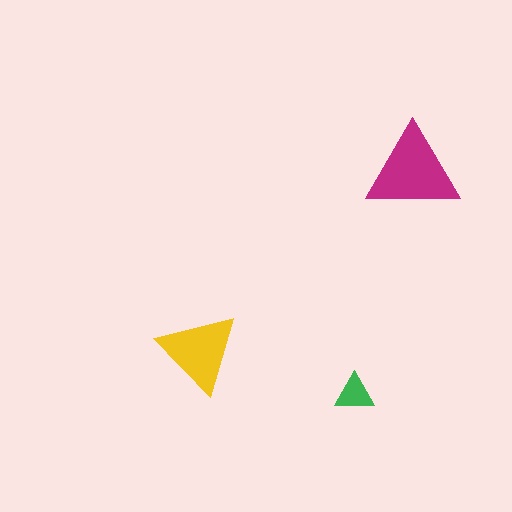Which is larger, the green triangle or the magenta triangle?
The magenta one.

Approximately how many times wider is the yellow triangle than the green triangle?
About 2 times wider.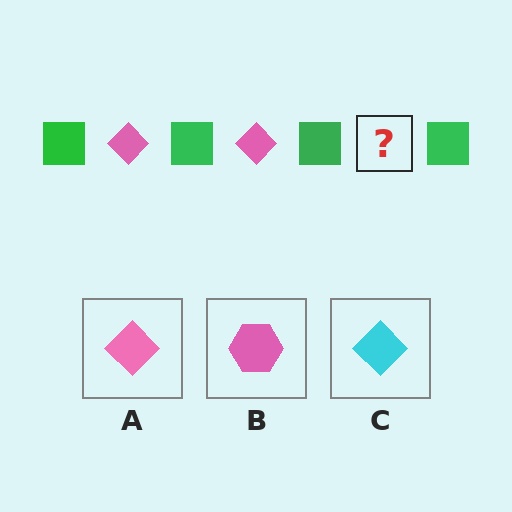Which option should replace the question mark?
Option A.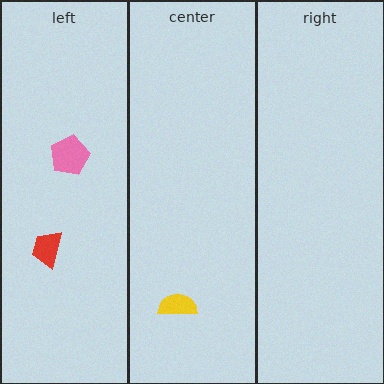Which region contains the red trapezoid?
The left region.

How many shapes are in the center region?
1.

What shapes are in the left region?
The red trapezoid, the pink pentagon.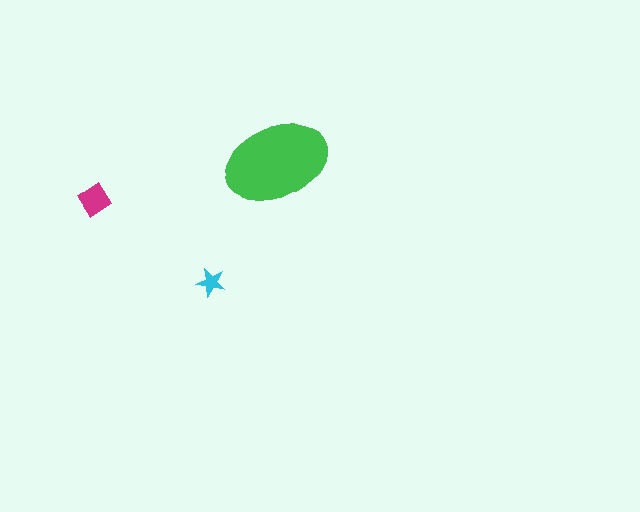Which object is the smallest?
The cyan star.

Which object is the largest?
The green ellipse.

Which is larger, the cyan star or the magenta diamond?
The magenta diamond.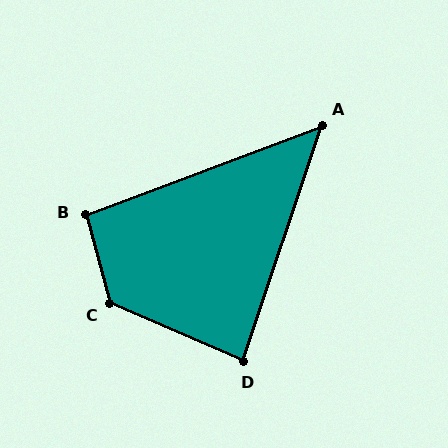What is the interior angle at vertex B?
Approximately 95 degrees (obtuse).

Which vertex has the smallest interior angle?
A, at approximately 51 degrees.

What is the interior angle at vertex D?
Approximately 85 degrees (acute).